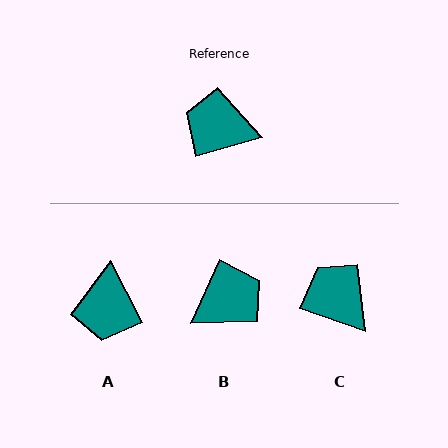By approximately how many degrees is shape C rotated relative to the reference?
Approximately 35 degrees clockwise.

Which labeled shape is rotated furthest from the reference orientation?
B, about 130 degrees away.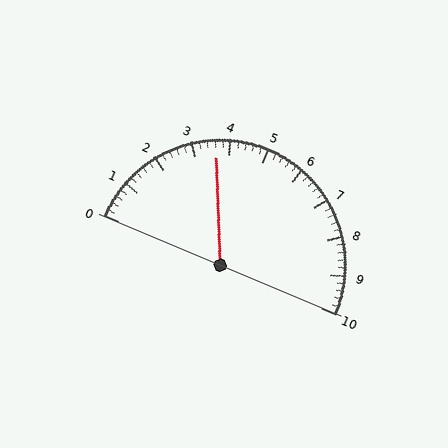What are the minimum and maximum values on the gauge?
The gauge ranges from 0 to 10.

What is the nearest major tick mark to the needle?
The nearest major tick mark is 4.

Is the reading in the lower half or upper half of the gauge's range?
The reading is in the lower half of the range (0 to 10).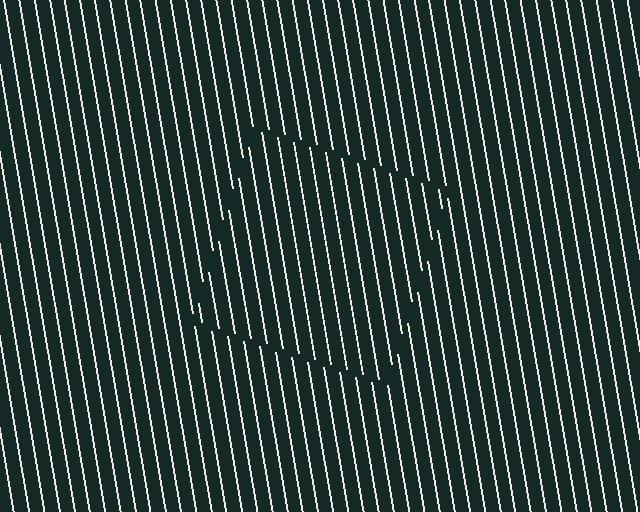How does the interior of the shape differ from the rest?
The interior of the shape contains the same grating, shifted by half a period — the contour is defined by the phase discontinuity where line-ends from the inner and outer gratings abut.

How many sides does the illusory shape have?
4 sides — the line-ends trace a square.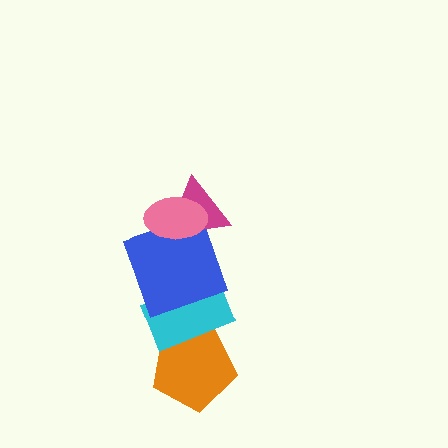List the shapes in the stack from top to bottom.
From top to bottom: the pink ellipse, the magenta triangle, the blue square, the cyan rectangle, the orange pentagon.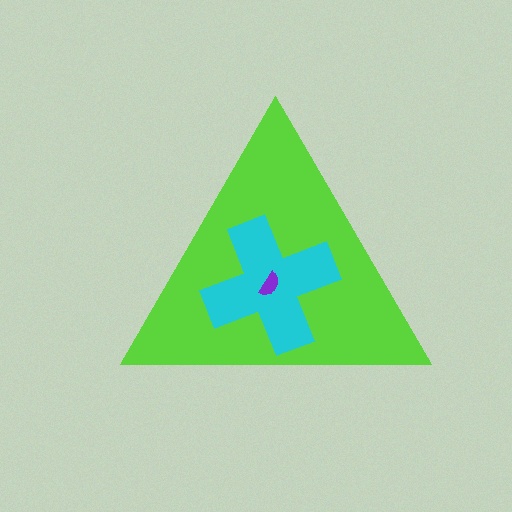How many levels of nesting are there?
3.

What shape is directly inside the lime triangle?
The cyan cross.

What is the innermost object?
The purple semicircle.